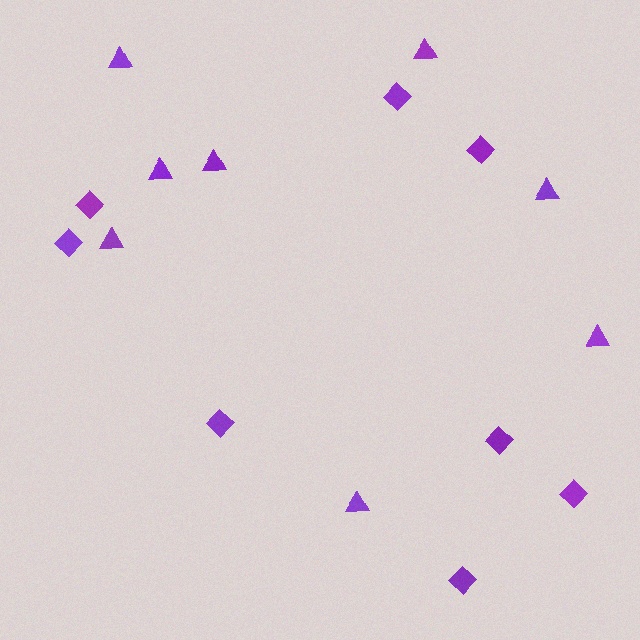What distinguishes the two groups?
There are 2 groups: one group of triangles (8) and one group of diamonds (8).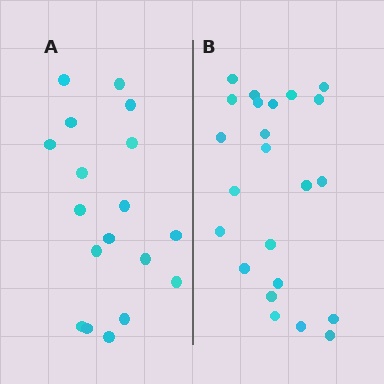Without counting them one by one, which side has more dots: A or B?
Region B (the right region) has more dots.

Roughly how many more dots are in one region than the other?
Region B has about 5 more dots than region A.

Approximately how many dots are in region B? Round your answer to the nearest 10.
About 20 dots. (The exact count is 23, which rounds to 20.)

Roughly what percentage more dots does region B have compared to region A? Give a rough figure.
About 30% more.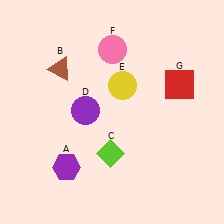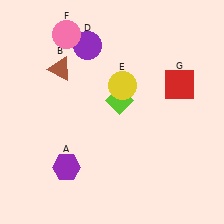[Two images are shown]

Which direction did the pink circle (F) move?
The pink circle (F) moved left.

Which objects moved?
The objects that moved are: the lime diamond (C), the purple circle (D), the pink circle (F).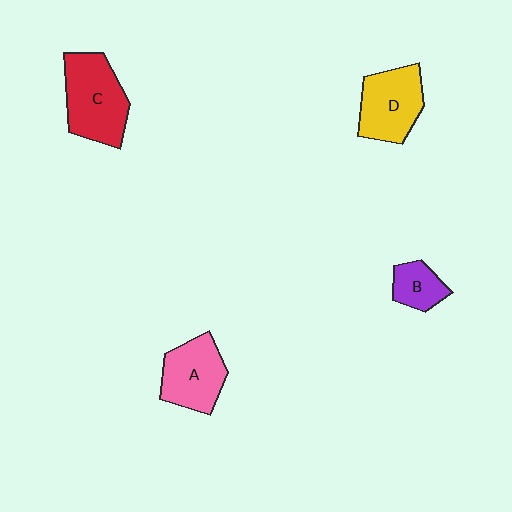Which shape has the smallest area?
Shape B (purple).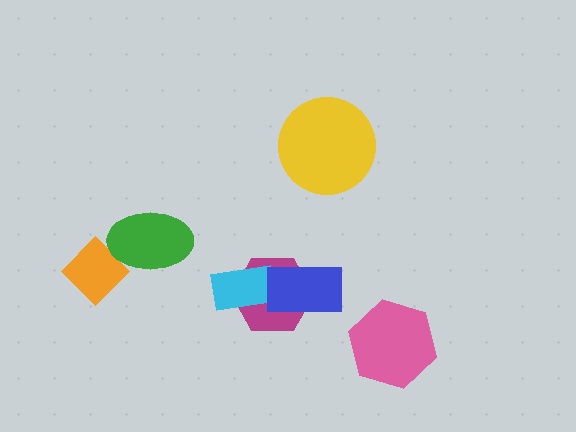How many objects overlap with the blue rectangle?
1 object overlaps with the blue rectangle.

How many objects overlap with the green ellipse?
1 object overlaps with the green ellipse.